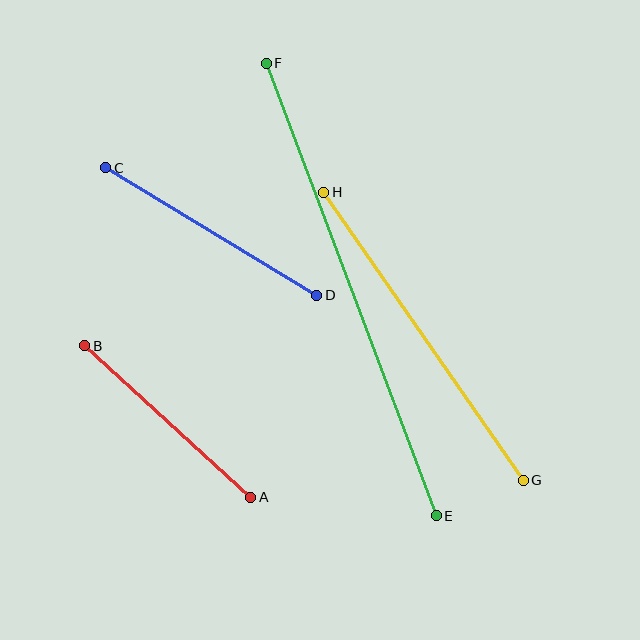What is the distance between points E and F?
The distance is approximately 484 pixels.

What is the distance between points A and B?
The distance is approximately 225 pixels.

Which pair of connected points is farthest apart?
Points E and F are farthest apart.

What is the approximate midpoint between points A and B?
The midpoint is at approximately (168, 422) pixels.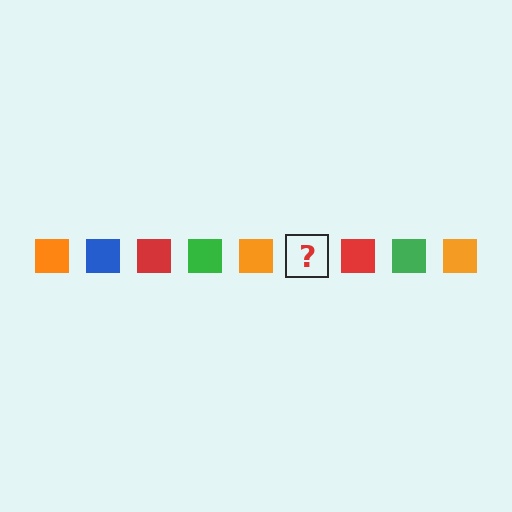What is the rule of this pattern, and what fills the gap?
The rule is that the pattern cycles through orange, blue, red, green squares. The gap should be filled with a blue square.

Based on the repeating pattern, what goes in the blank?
The blank should be a blue square.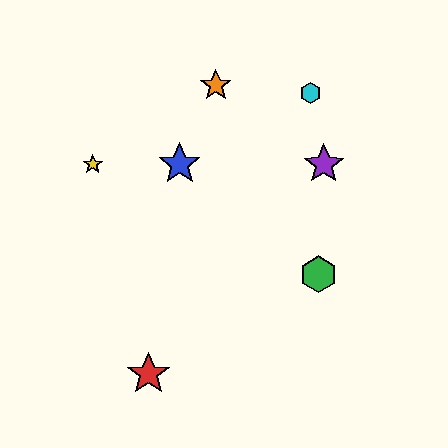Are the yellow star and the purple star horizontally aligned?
Yes, both are at y≈164.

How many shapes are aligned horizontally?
3 shapes (the blue star, the yellow star, the purple star) are aligned horizontally.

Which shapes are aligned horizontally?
The blue star, the yellow star, the purple star are aligned horizontally.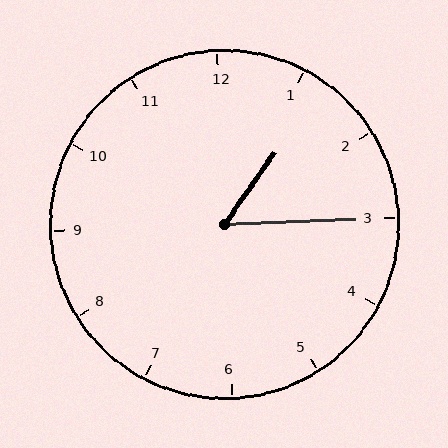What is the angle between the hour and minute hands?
Approximately 52 degrees.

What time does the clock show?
1:15.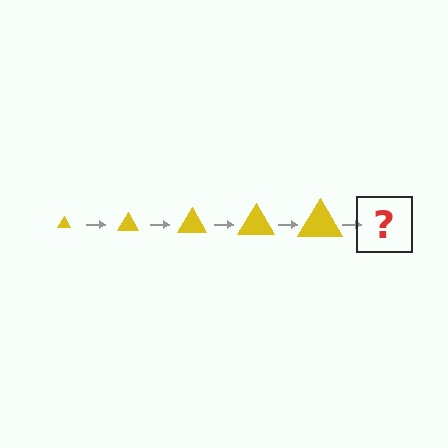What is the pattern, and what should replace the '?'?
The pattern is that the triangle gets progressively larger each step. The '?' should be a yellow triangle, larger than the previous one.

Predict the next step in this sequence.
The next step is a yellow triangle, larger than the previous one.